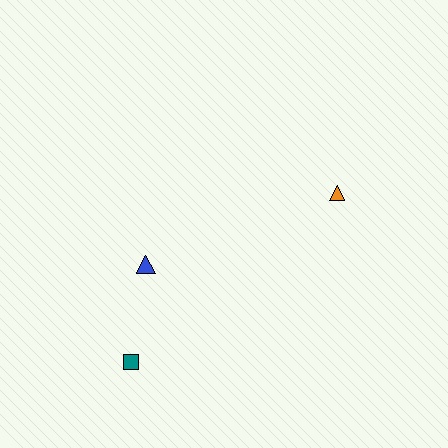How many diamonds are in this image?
There are no diamonds.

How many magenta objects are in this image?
There are no magenta objects.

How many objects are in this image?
There are 3 objects.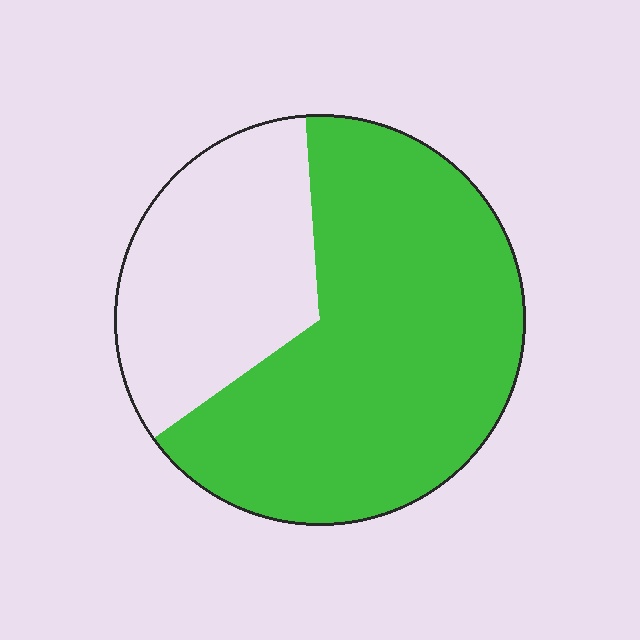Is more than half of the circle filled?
Yes.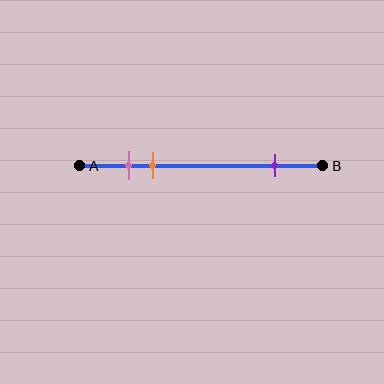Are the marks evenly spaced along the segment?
No, the marks are not evenly spaced.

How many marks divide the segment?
There are 3 marks dividing the segment.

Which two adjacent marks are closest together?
The pink and orange marks are the closest adjacent pair.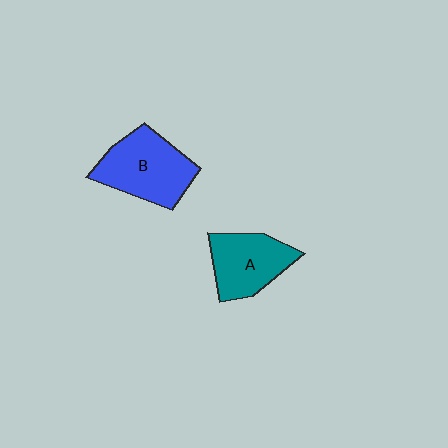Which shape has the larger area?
Shape B (blue).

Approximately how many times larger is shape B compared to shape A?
Approximately 1.2 times.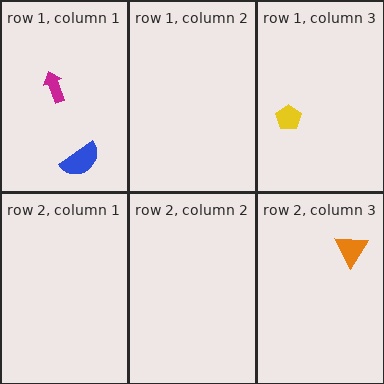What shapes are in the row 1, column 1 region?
The blue semicircle, the magenta arrow.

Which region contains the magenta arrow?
The row 1, column 1 region.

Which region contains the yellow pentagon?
The row 1, column 3 region.